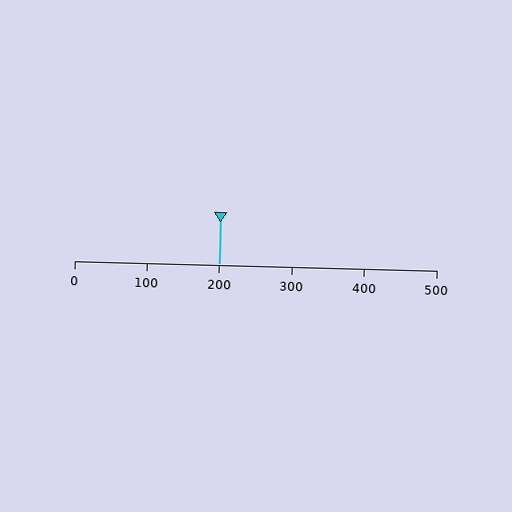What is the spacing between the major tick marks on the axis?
The major ticks are spaced 100 apart.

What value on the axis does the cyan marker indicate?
The marker indicates approximately 200.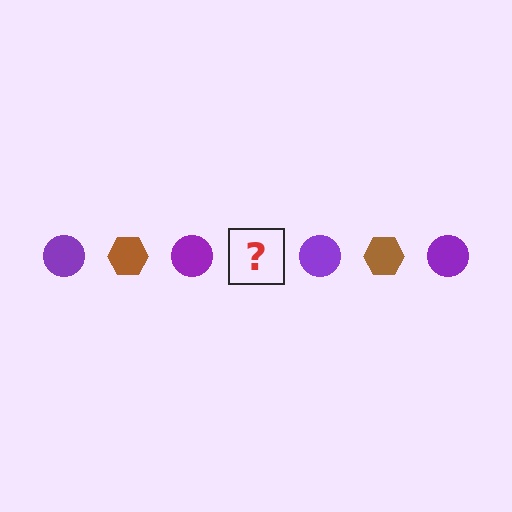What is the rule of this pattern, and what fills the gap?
The rule is that the pattern alternates between purple circle and brown hexagon. The gap should be filled with a brown hexagon.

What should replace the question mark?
The question mark should be replaced with a brown hexagon.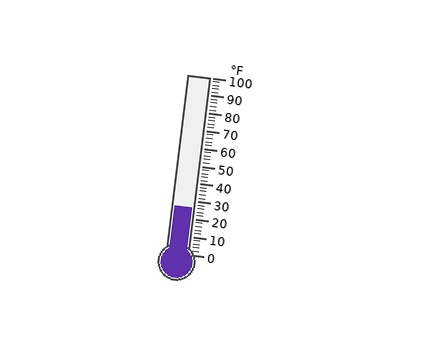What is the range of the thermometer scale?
The thermometer scale ranges from 0°F to 100°F.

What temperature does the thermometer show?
The thermometer shows approximately 26°F.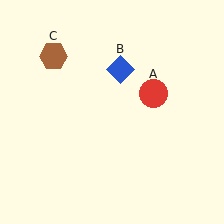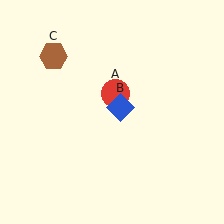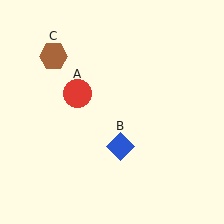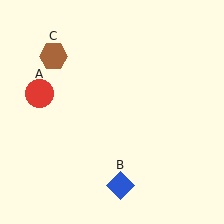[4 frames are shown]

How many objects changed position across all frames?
2 objects changed position: red circle (object A), blue diamond (object B).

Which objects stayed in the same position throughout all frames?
Brown hexagon (object C) remained stationary.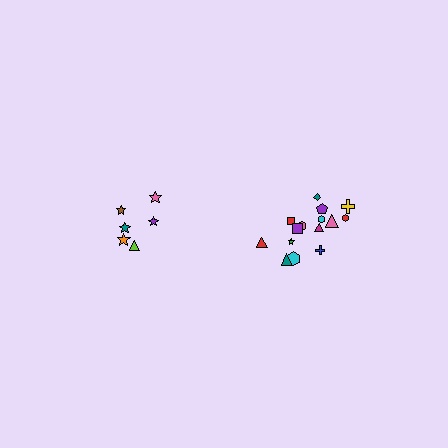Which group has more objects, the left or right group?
The right group.